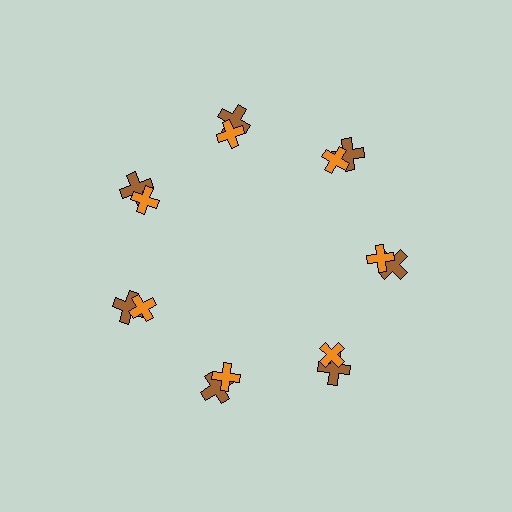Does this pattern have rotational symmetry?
Yes, this pattern has 7-fold rotational symmetry. It looks the same after rotating 51 degrees around the center.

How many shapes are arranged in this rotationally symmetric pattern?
There are 14 shapes, arranged in 7 groups of 2.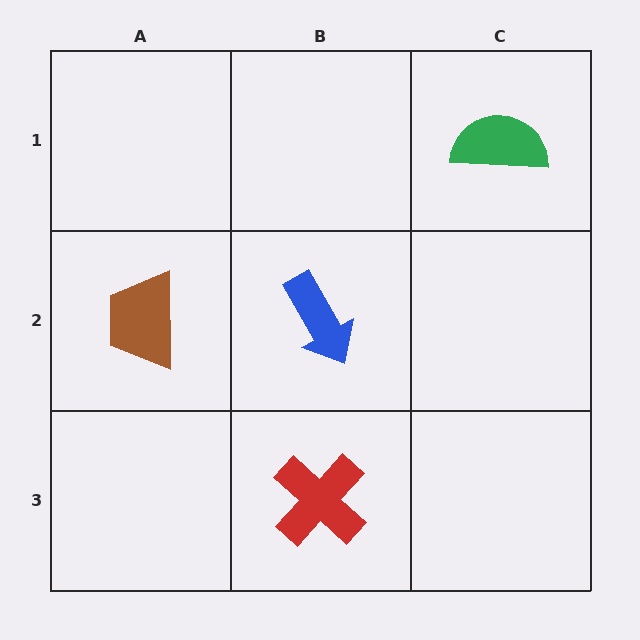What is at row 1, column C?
A green semicircle.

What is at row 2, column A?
A brown trapezoid.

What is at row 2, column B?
A blue arrow.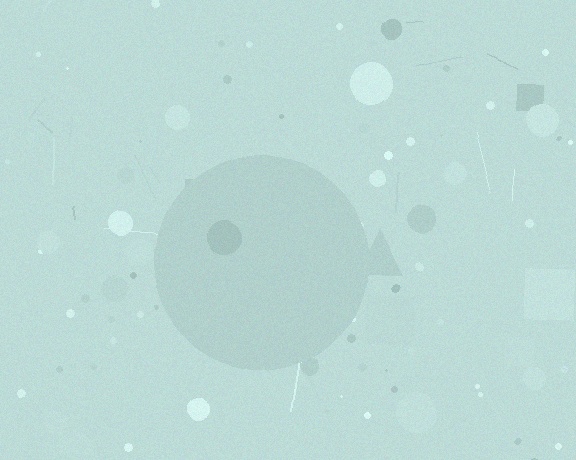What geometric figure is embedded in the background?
A circle is embedded in the background.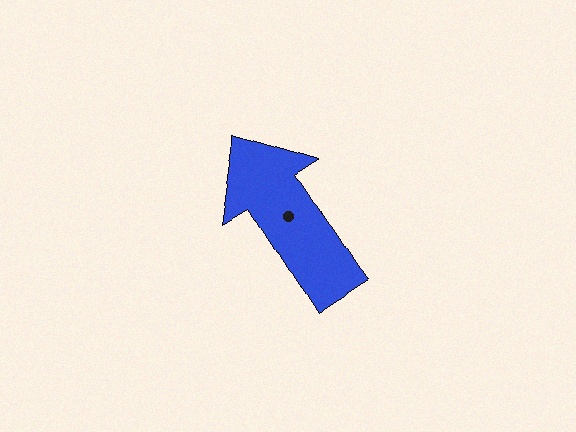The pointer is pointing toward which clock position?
Roughly 11 o'clock.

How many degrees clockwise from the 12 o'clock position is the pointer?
Approximately 327 degrees.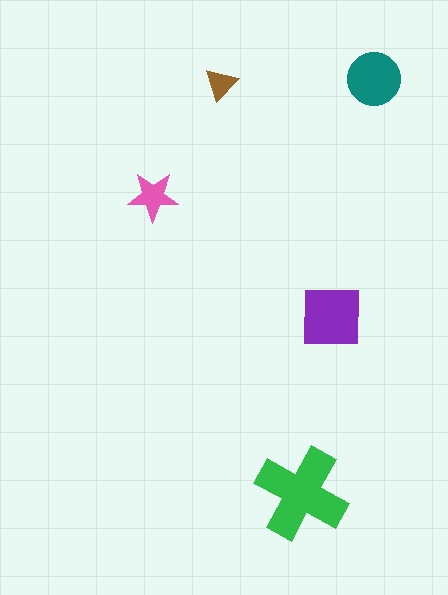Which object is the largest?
The green cross.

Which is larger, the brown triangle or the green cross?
The green cross.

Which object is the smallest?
The brown triangle.